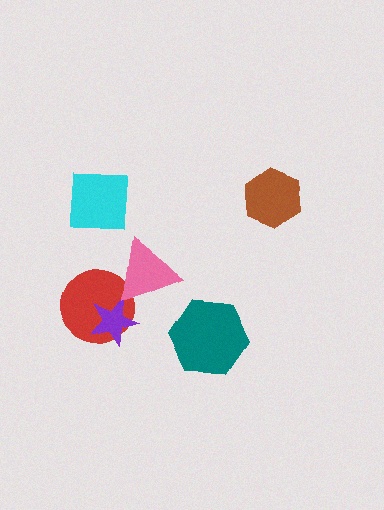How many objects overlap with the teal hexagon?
0 objects overlap with the teal hexagon.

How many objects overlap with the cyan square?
0 objects overlap with the cyan square.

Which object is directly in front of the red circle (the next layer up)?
The purple star is directly in front of the red circle.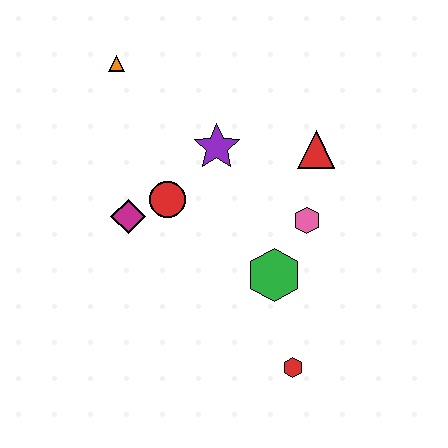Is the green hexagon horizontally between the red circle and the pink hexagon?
Yes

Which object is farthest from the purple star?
The red hexagon is farthest from the purple star.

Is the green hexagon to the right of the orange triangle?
Yes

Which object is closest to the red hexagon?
The green hexagon is closest to the red hexagon.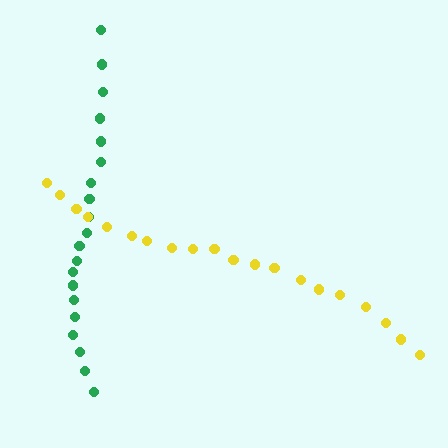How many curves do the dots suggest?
There are 2 distinct paths.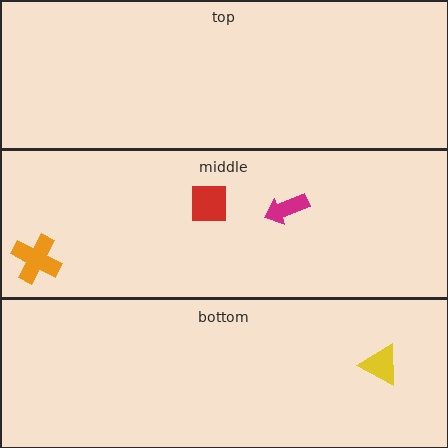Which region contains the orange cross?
The middle region.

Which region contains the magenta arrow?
The middle region.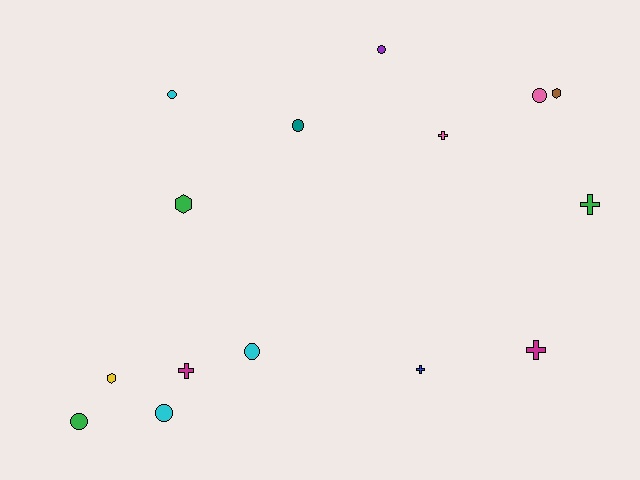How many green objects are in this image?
There are 3 green objects.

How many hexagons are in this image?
There are 3 hexagons.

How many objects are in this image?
There are 15 objects.